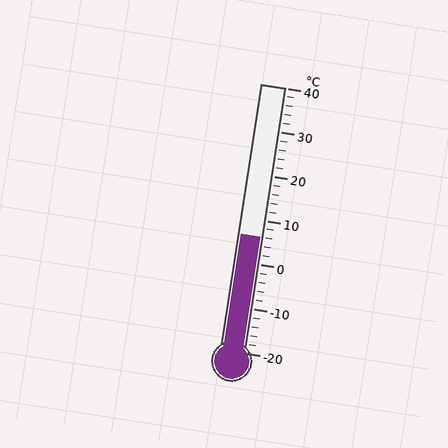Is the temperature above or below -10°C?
The temperature is above -10°C.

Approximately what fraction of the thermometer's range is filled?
The thermometer is filled to approximately 45% of its range.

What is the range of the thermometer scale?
The thermometer scale ranges from -20°C to 40°C.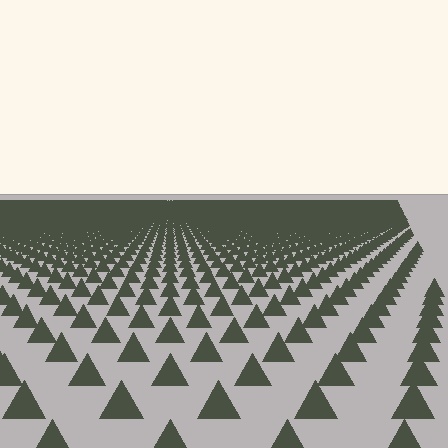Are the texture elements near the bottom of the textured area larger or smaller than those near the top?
Larger. Near the bottom, elements are closer to the viewer and appear at a bigger on-screen size.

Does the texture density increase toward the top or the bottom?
Density increases toward the top.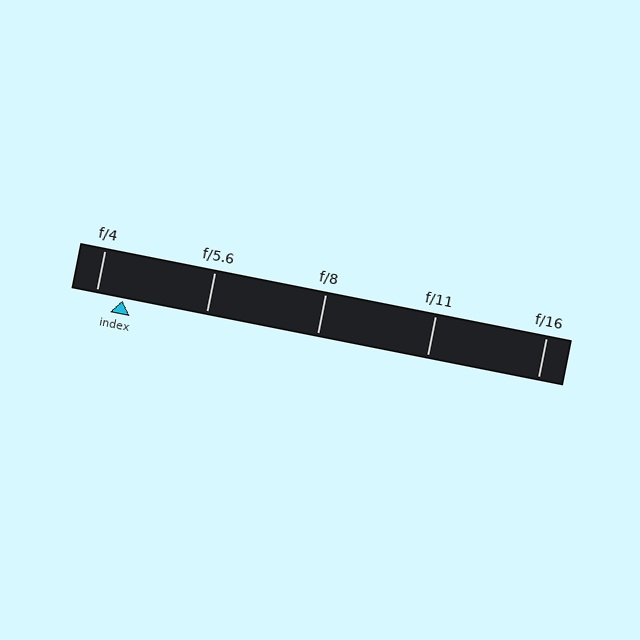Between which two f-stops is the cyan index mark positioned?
The index mark is between f/4 and f/5.6.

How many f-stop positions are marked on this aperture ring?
There are 5 f-stop positions marked.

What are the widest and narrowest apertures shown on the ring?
The widest aperture shown is f/4 and the narrowest is f/16.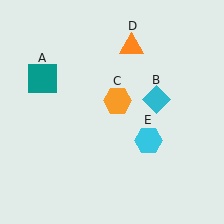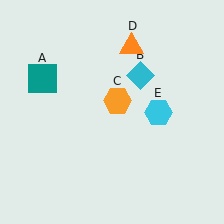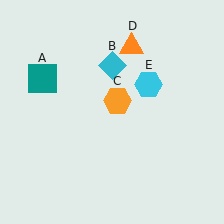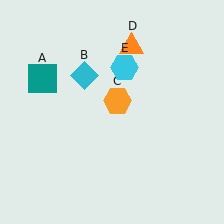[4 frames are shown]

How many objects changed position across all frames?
2 objects changed position: cyan diamond (object B), cyan hexagon (object E).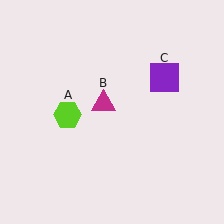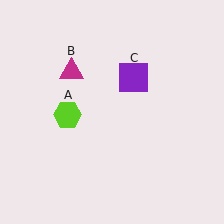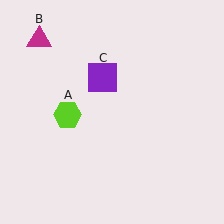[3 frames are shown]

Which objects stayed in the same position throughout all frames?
Lime hexagon (object A) remained stationary.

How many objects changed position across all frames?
2 objects changed position: magenta triangle (object B), purple square (object C).